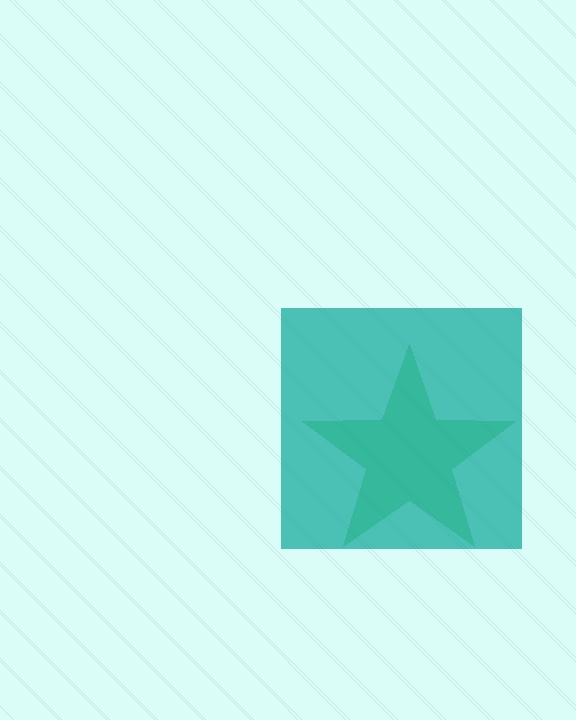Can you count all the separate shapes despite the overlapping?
Yes, there are 2 separate shapes.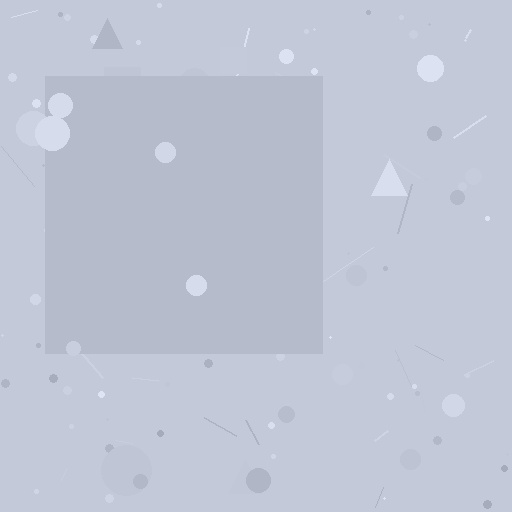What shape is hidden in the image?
A square is hidden in the image.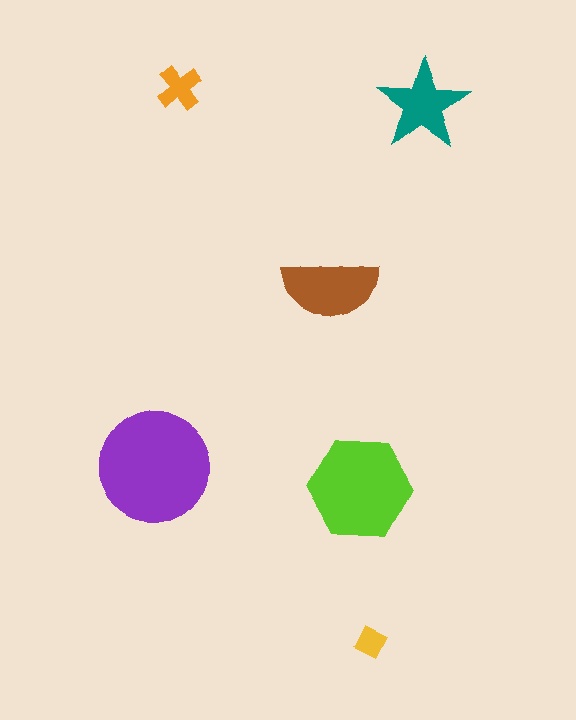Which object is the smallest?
The yellow diamond.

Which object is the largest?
The purple circle.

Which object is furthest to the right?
The teal star is rightmost.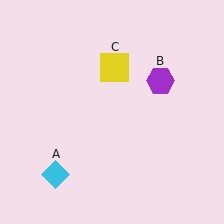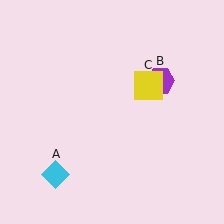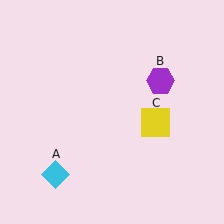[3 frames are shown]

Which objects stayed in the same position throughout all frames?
Cyan diamond (object A) and purple hexagon (object B) remained stationary.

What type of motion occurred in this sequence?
The yellow square (object C) rotated clockwise around the center of the scene.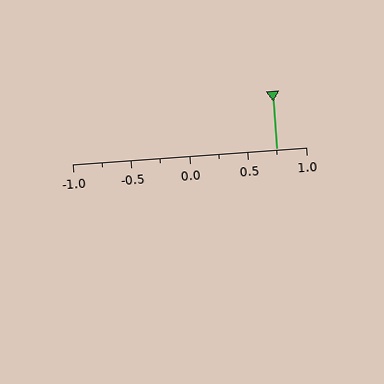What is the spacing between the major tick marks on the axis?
The major ticks are spaced 0.5 apart.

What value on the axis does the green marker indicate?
The marker indicates approximately 0.75.